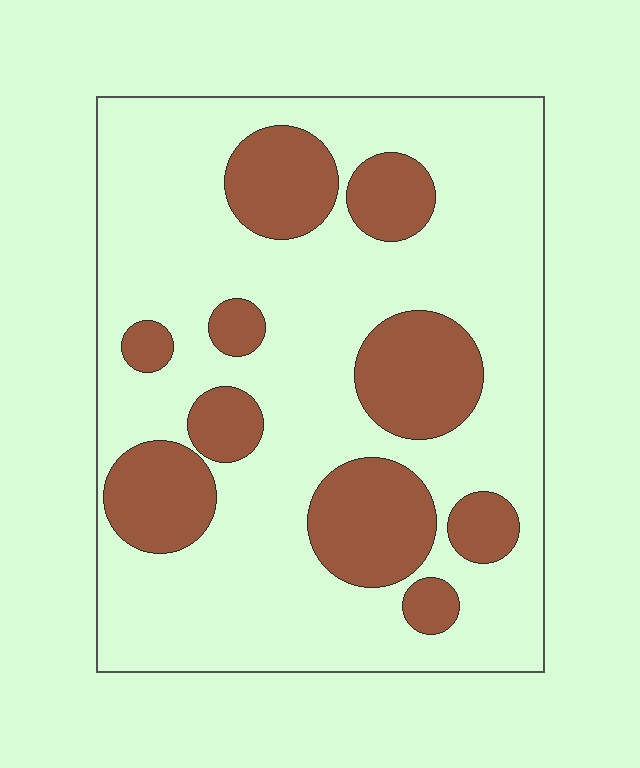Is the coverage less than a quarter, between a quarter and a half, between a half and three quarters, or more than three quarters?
Between a quarter and a half.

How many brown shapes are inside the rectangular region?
10.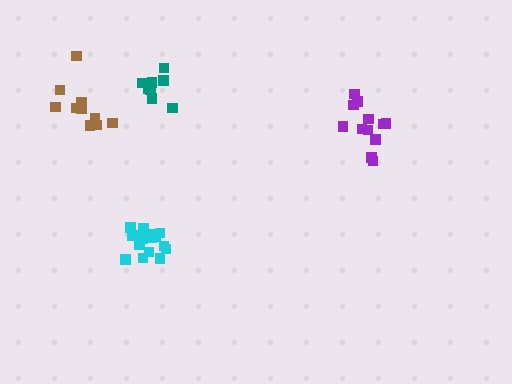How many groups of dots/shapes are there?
There are 4 groups.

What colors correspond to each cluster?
The clusters are colored: cyan, purple, brown, teal.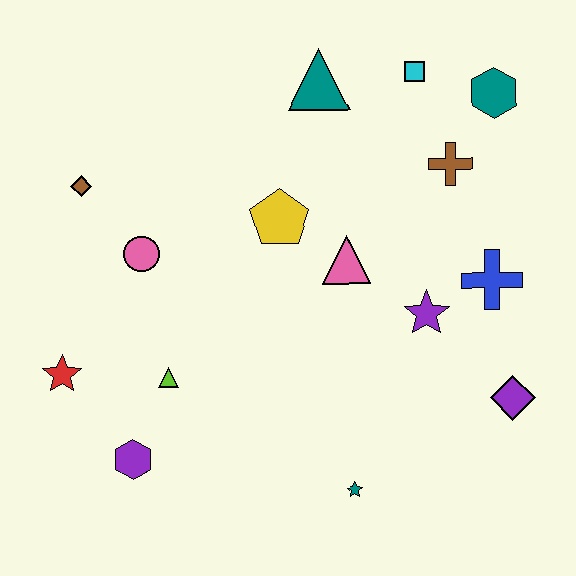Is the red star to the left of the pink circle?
Yes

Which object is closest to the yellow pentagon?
The pink triangle is closest to the yellow pentagon.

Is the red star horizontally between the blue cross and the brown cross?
No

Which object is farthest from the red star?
The teal hexagon is farthest from the red star.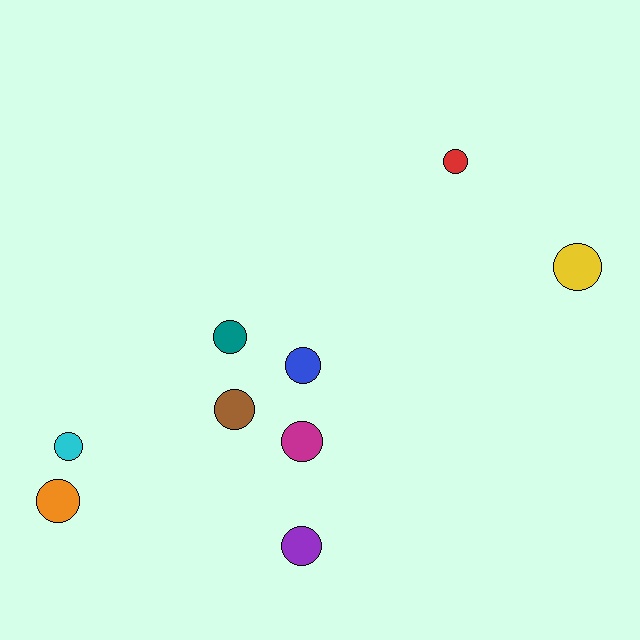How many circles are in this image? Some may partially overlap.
There are 9 circles.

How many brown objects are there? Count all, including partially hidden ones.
There is 1 brown object.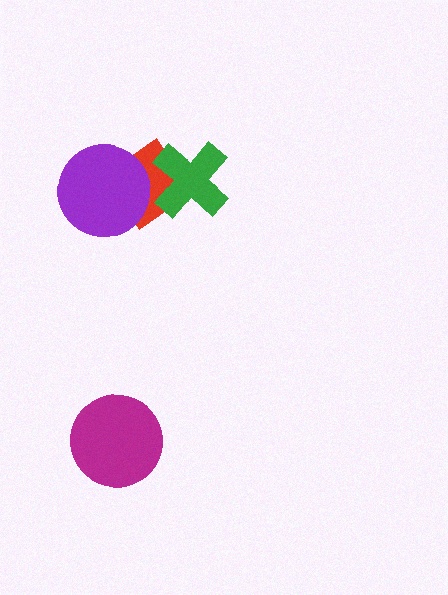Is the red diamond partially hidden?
Yes, it is partially covered by another shape.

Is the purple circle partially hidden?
No, no other shape covers it.